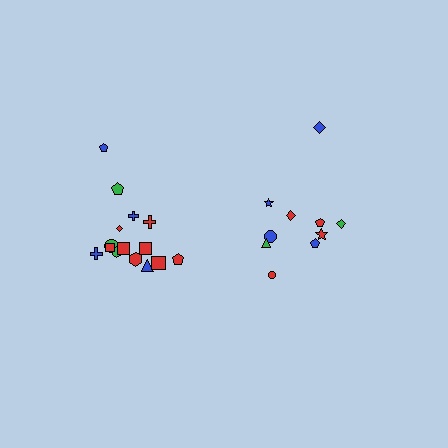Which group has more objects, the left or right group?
The left group.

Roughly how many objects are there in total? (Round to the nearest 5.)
Roughly 25 objects in total.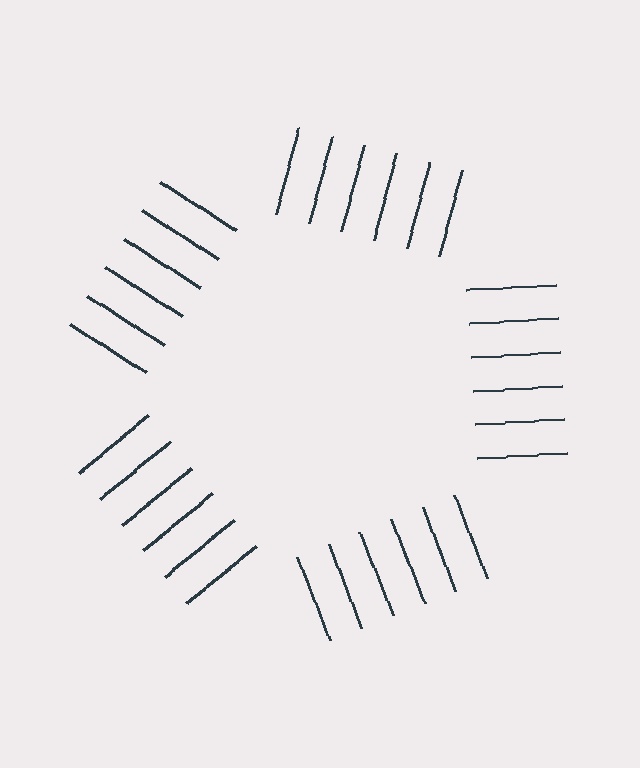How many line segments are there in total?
30 — 6 along each of the 5 edges.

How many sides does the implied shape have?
5 sides — the line-ends trace a pentagon.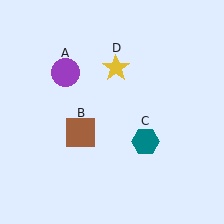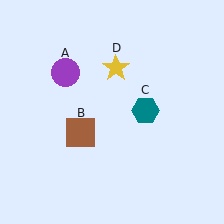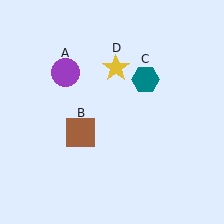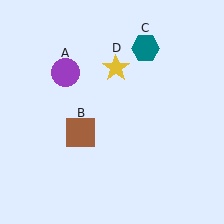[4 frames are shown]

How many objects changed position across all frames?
1 object changed position: teal hexagon (object C).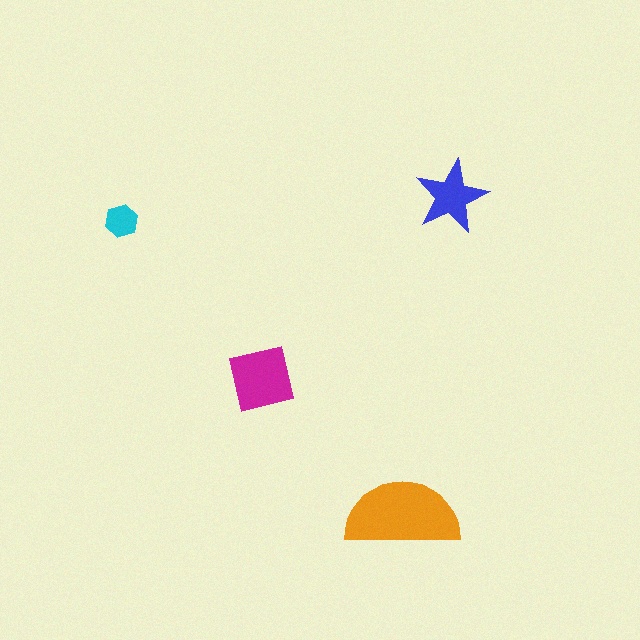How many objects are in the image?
There are 4 objects in the image.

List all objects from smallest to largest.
The cyan hexagon, the blue star, the magenta square, the orange semicircle.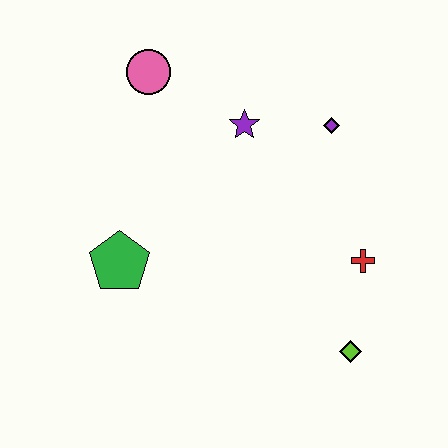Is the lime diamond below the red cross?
Yes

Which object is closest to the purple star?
The purple diamond is closest to the purple star.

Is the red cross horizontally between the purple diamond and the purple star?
No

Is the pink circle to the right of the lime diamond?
No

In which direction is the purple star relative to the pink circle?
The purple star is to the right of the pink circle.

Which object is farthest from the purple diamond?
The green pentagon is farthest from the purple diamond.